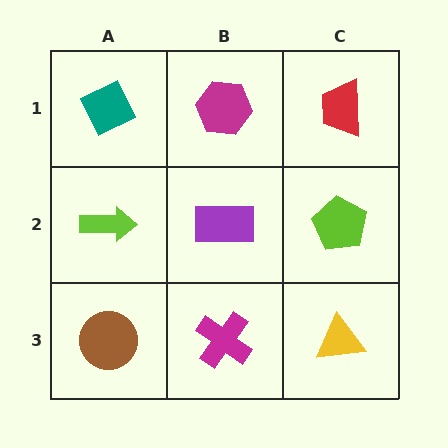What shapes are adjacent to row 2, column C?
A red trapezoid (row 1, column C), a yellow triangle (row 3, column C), a purple rectangle (row 2, column B).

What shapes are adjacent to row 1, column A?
A lime arrow (row 2, column A), a magenta hexagon (row 1, column B).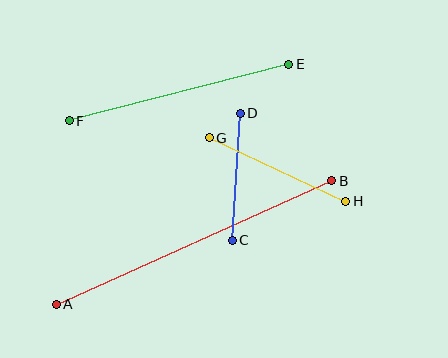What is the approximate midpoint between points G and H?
The midpoint is at approximately (277, 170) pixels.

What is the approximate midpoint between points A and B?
The midpoint is at approximately (194, 243) pixels.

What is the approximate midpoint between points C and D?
The midpoint is at approximately (236, 177) pixels.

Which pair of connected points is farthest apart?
Points A and B are farthest apart.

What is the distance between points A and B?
The distance is approximately 302 pixels.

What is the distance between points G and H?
The distance is approximately 151 pixels.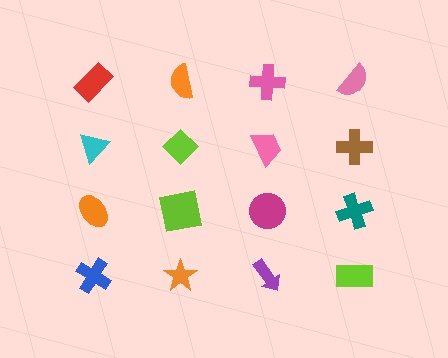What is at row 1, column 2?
An orange semicircle.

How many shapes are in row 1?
4 shapes.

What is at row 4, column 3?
A purple arrow.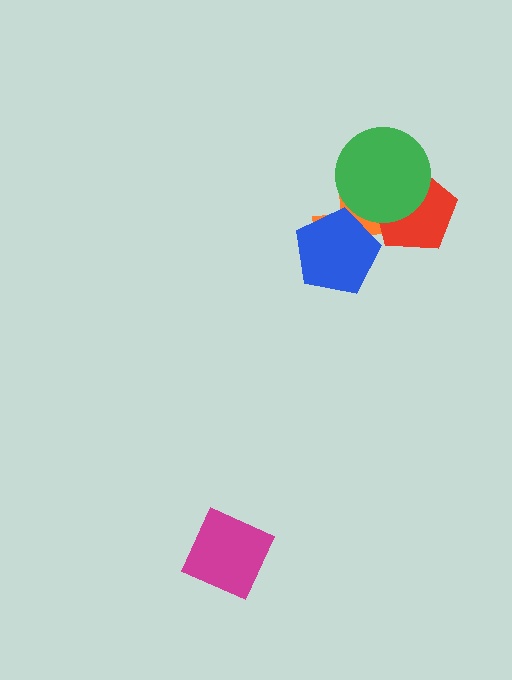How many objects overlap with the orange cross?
3 objects overlap with the orange cross.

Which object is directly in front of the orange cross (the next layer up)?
The blue pentagon is directly in front of the orange cross.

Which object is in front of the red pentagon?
The green circle is in front of the red pentagon.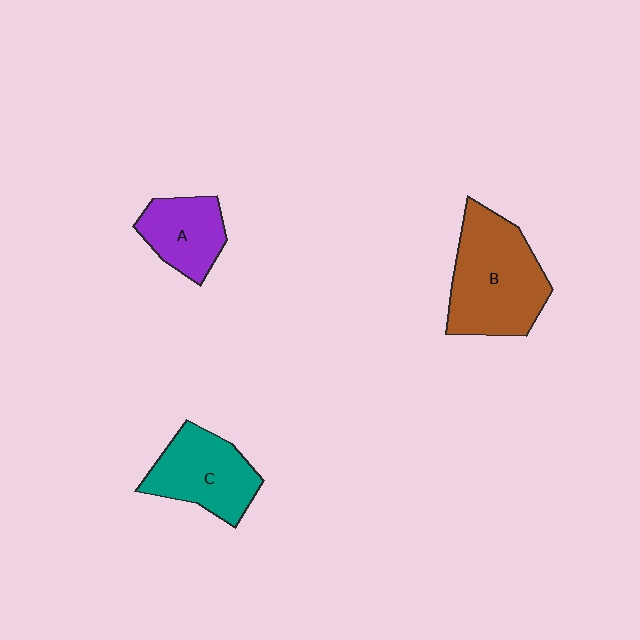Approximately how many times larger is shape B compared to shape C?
Approximately 1.4 times.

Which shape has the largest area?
Shape B (brown).